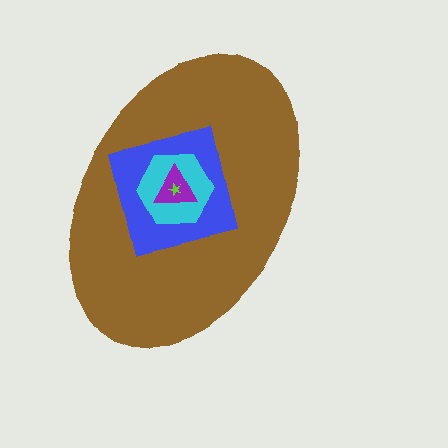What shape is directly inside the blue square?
The cyan hexagon.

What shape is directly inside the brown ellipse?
The blue square.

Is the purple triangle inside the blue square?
Yes.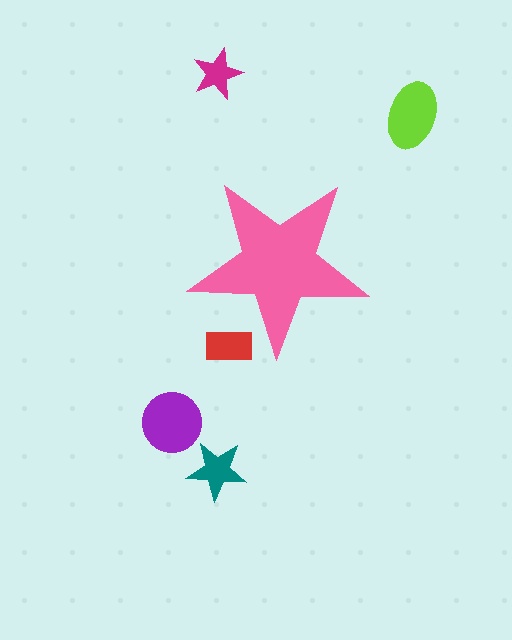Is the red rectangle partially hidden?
Yes, the red rectangle is partially hidden behind the pink star.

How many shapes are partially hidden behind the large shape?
1 shape is partially hidden.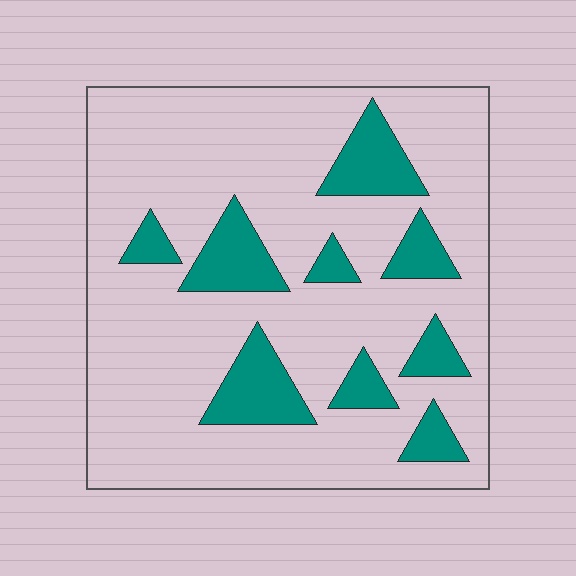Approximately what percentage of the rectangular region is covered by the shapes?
Approximately 20%.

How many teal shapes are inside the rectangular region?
9.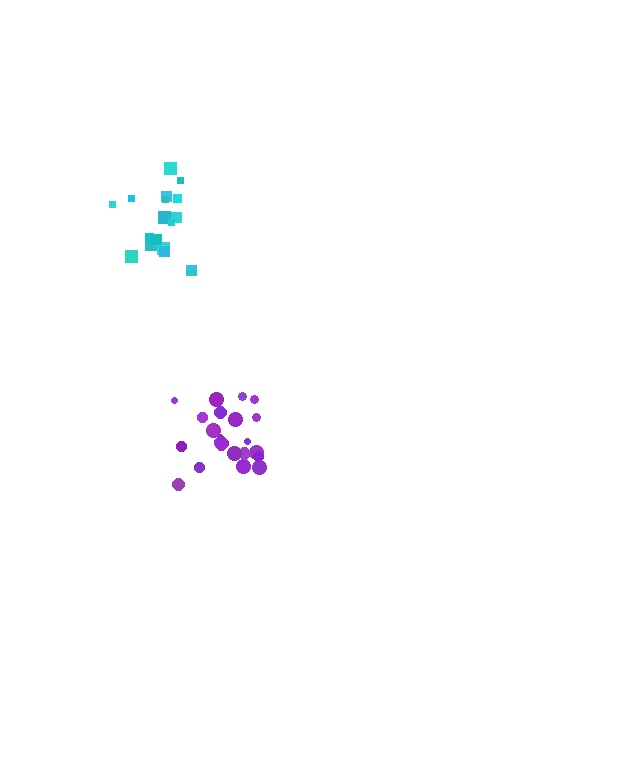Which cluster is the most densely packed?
Purple.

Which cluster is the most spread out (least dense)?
Cyan.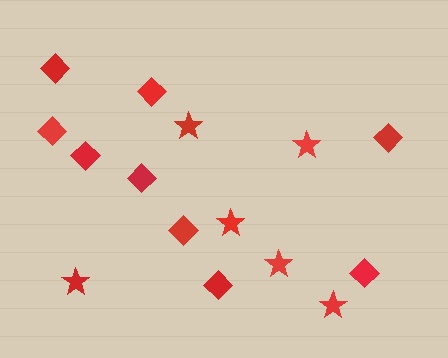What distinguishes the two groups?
There are 2 groups: one group of stars (6) and one group of diamonds (9).